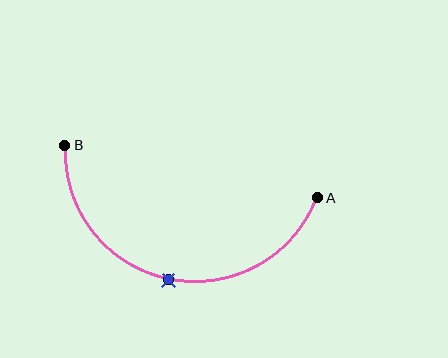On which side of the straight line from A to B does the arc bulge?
The arc bulges below the straight line connecting A and B.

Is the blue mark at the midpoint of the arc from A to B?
Yes. The blue mark lies on the arc at equal arc-length from both A and B — it is the arc midpoint.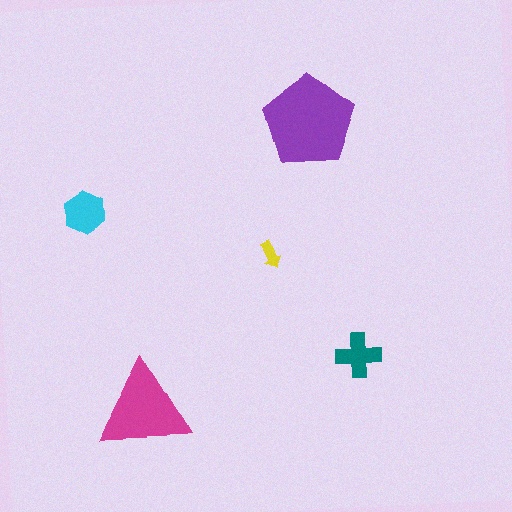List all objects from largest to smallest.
The purple pentagon, the magenta triangle, the cyan hexagon, the teal cross, the yellow arrow.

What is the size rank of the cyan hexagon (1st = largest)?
3rd.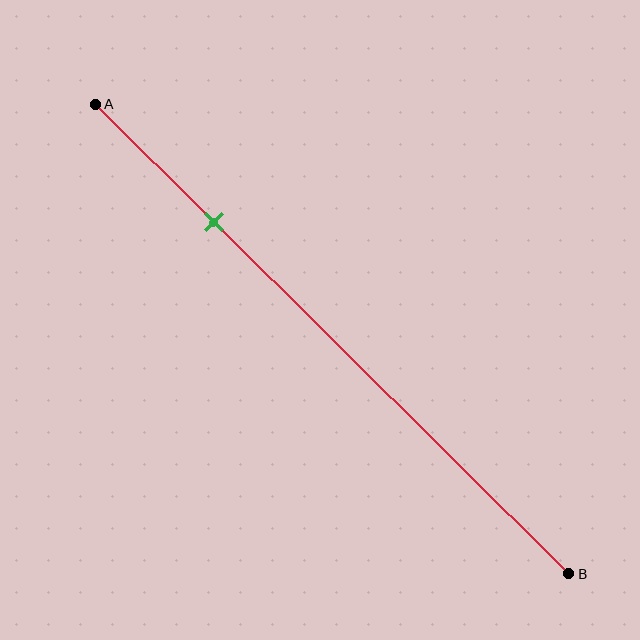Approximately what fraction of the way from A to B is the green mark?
The green mark is approximately 25% of the way from A to B.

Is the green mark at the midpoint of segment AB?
No, the mark is at about 25% from A, not at the 50% midpoint.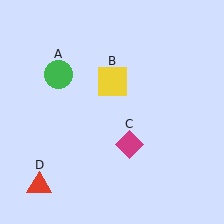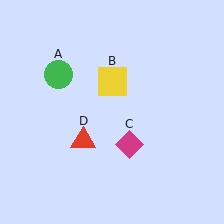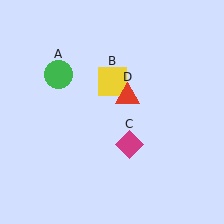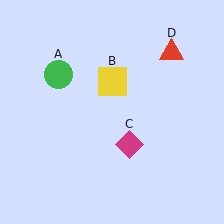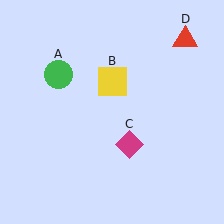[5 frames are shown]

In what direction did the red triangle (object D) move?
The red triangle (object D) moved up and to the right.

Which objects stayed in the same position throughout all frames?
Green circle (object A) and yellow square (object B) and magenta diamond (object C) remained stationary.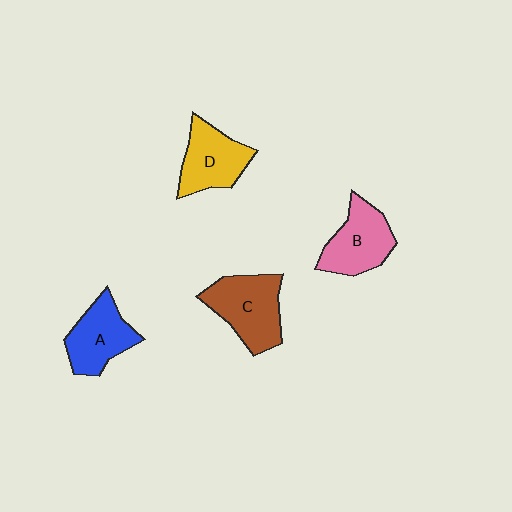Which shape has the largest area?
Shape C (brown).